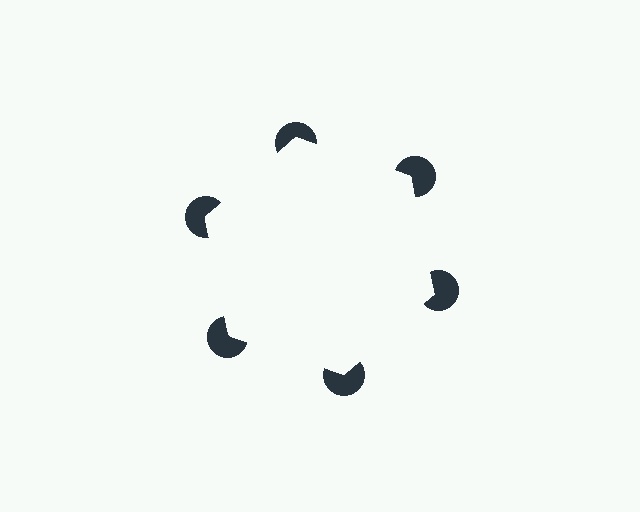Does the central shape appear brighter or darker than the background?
It typically appears slightly brighter than the background, even though no actual brightness change is drawn.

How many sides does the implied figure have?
6 sides.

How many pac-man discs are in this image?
There are 6 — one at each vertex of the illusory hexagon.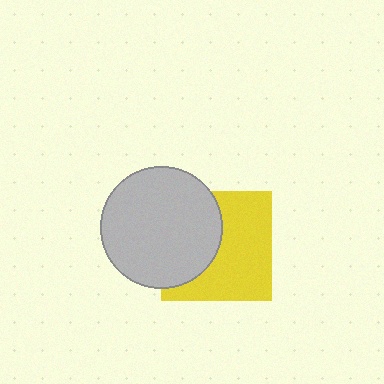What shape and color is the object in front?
The object in front is a light gray circle.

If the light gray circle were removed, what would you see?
You would see the complete yellow square.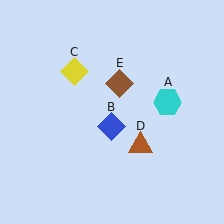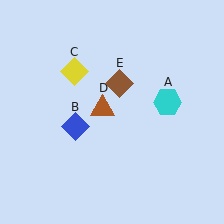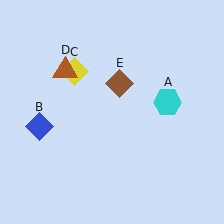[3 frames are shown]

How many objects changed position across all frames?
2 objects changed position: blue diamond (object B), brown triangle (object D).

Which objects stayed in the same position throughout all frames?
Cyan hexagon (object A) and yellow diamond (object C) and brown diamond (object E) remained stationary.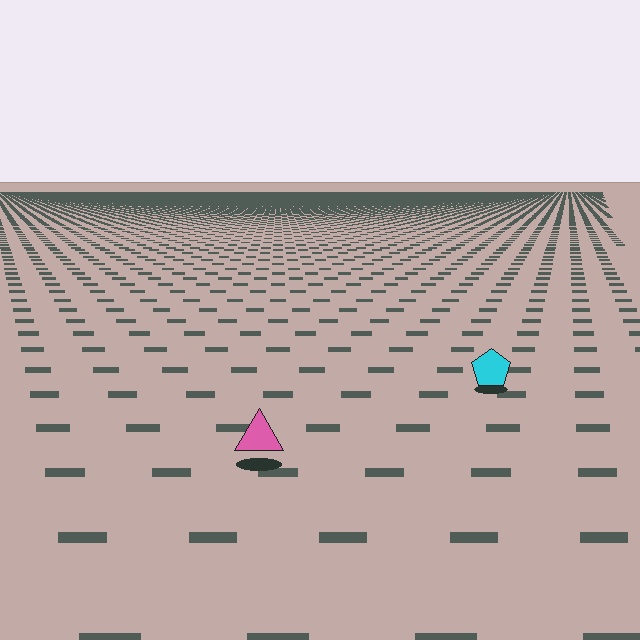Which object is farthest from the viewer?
The cyan pentagon is farthest from the viewer. It appears smaller and the ground texture around it is denser.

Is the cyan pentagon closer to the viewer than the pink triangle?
No. The pink triangle is closer — you can tell from the texture gradient: the ground texture is coarser near it.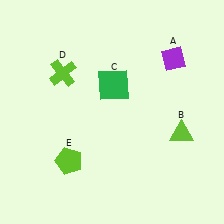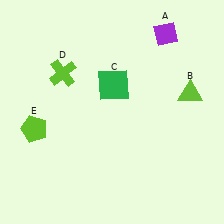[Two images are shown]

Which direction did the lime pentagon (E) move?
The lime pentagon (E) moved left.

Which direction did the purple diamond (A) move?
The purple diamond (A) moved up.